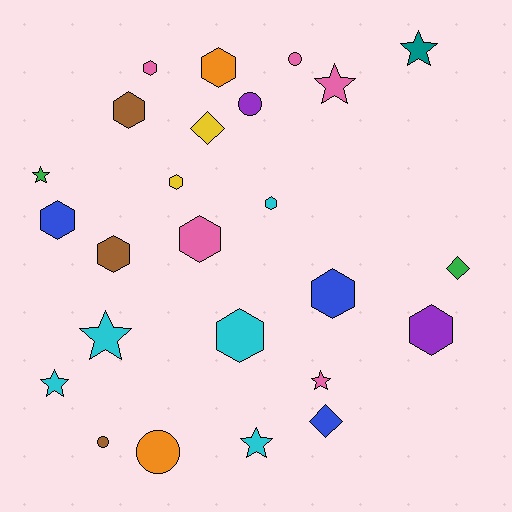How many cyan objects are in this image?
There are 5 cyan objects.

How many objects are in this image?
There are 25 objects.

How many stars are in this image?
There are 7 stars.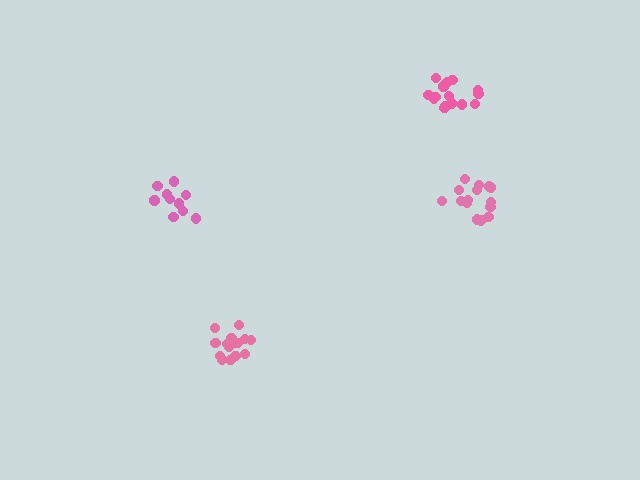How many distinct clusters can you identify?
There are 4 distinct clusters.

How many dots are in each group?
Group 1: 15 dots, Group 2: 11 dots, Group 3: 15 dots, Group 4: 15 dots (56 total).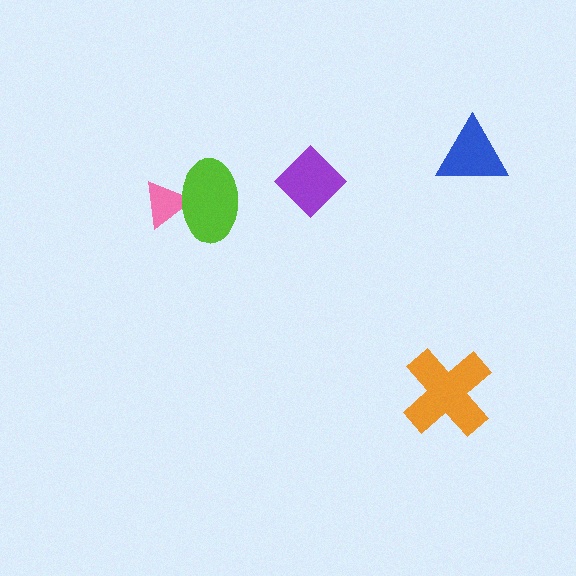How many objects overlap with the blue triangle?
0 objects overlap with the blue triangle.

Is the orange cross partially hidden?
No, no other shape covers it.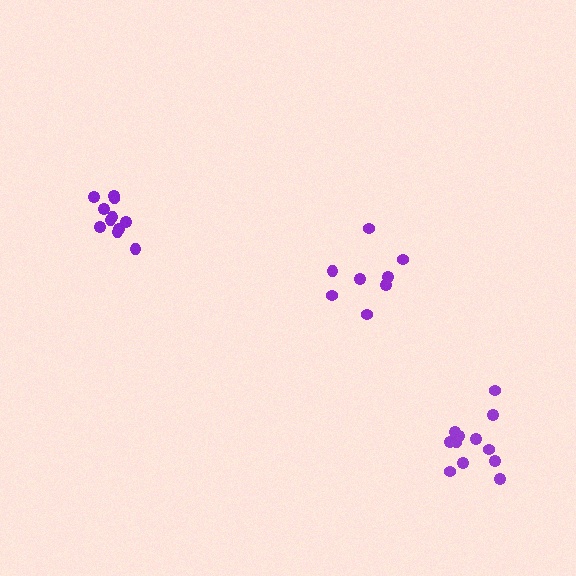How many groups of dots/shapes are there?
There are 3 groups.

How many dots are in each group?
Group 1: 11 dots, Group 2: 8 dots, Group 3: 12 dots (31 total).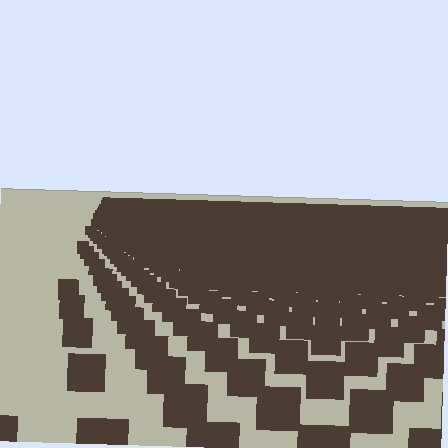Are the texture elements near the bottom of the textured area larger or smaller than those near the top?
Larger. Near the bottom, elements are closer to the viewer and appear at a bigger on-screen size.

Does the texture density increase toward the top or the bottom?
Density increases toward the top.